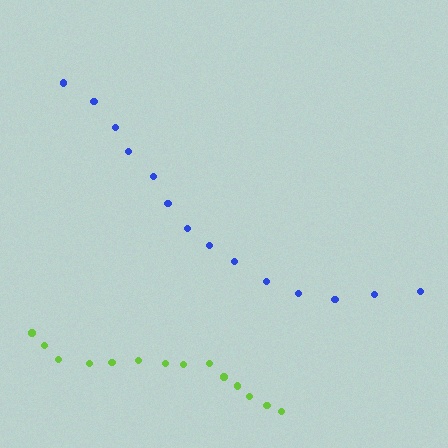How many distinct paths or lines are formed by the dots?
There are 2 distinct paths.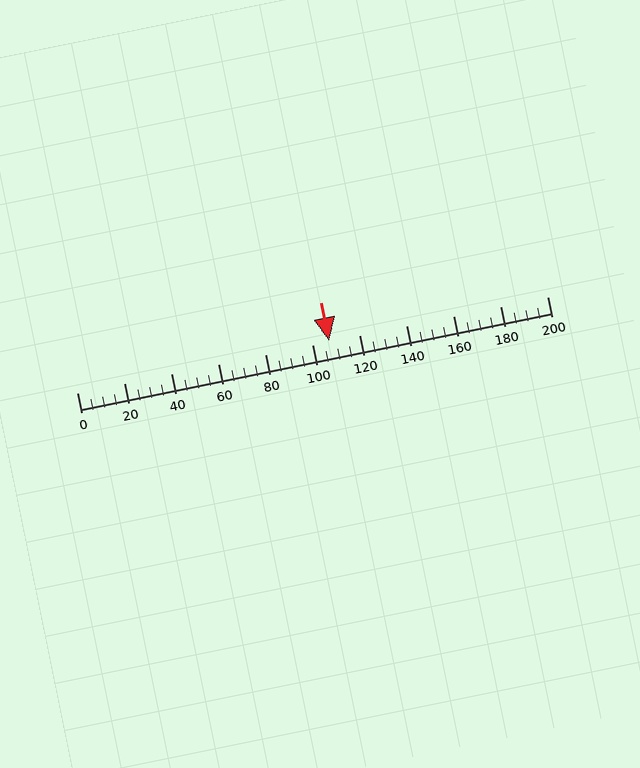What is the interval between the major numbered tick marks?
The major tick marks are spaced 20 units apart.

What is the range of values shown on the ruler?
The ruler shows values from 0 to 200.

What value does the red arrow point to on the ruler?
The red arrow points to approximately 107.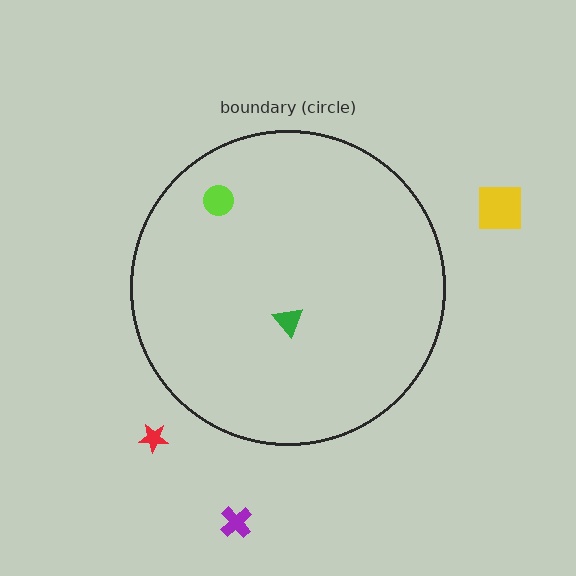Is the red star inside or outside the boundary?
Outside.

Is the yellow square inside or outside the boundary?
Outside.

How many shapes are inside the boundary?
2 inside, 3 outside.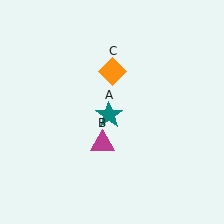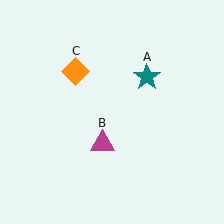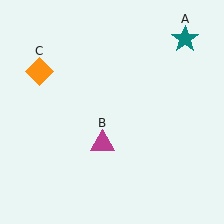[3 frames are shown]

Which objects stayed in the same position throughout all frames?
Magenta triangle (object B) remained stationary.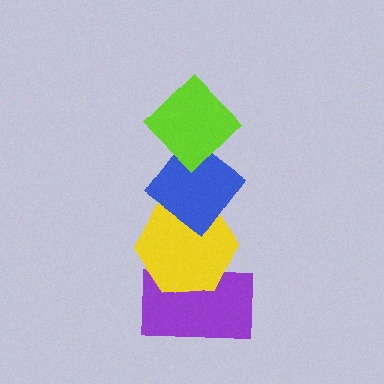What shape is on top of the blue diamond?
The lime diamond is on top of the blue diamond.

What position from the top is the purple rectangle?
The purple rectangle is 4th from the top.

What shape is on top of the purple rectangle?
The yellow hexagon is on top of the purple rectangle.